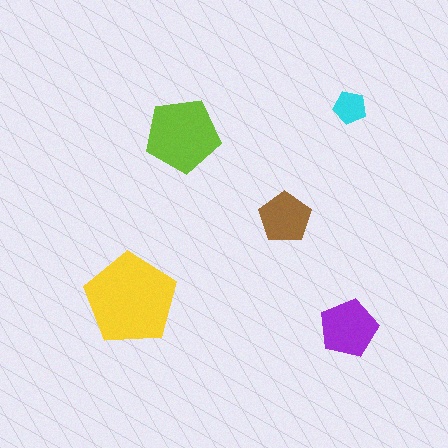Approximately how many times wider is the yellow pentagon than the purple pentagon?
About 1.5 times wider.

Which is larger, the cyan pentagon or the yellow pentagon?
The yellow one.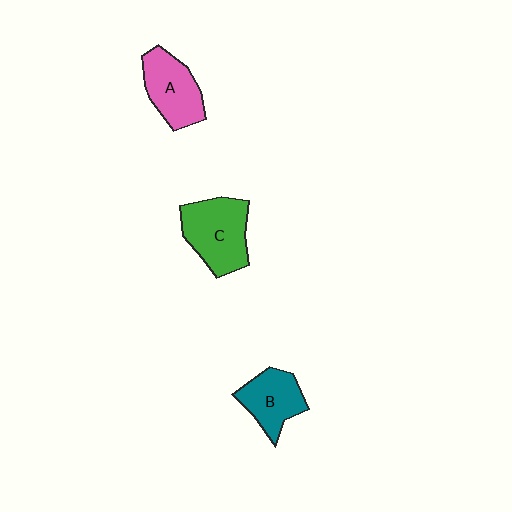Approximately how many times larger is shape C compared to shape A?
Approximately 1.2 times.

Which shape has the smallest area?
Shape B (teal).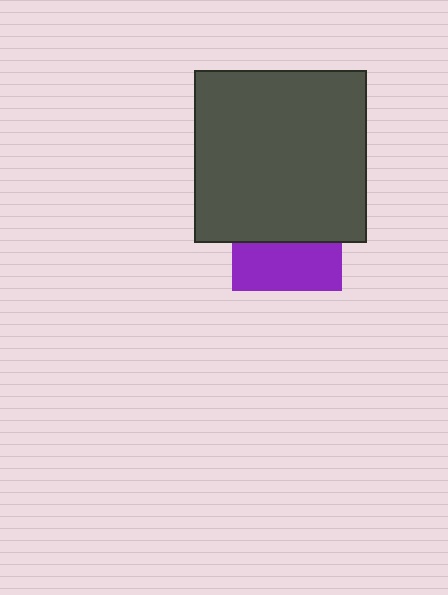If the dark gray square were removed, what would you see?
You would see the complete purple square.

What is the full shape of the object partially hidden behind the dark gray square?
The partially hidden object is a purple square.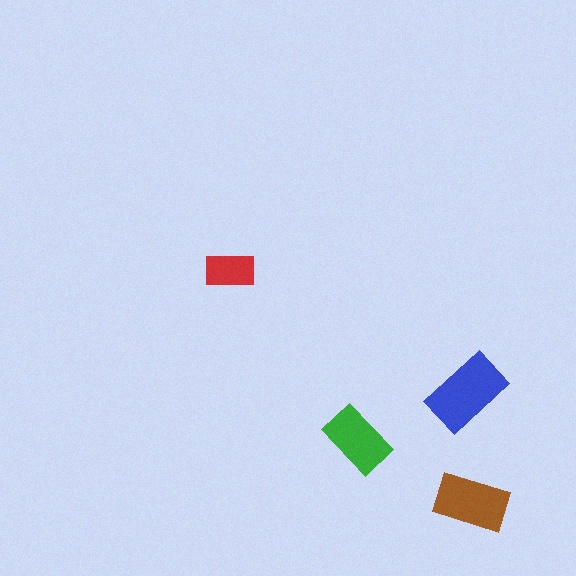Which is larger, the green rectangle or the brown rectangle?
The brown one.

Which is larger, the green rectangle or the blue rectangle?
The blue one.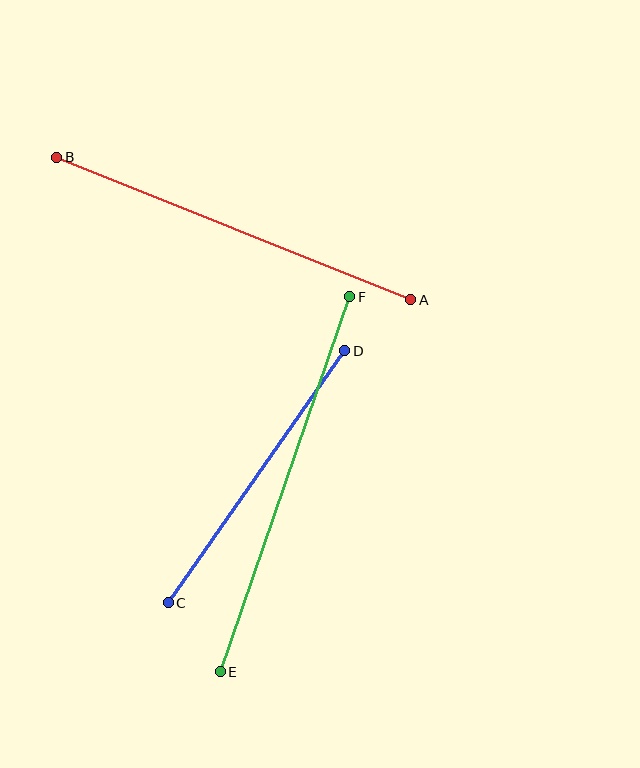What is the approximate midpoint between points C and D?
The midpoint is at approximately (257, 477) pixels.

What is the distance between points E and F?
The distance is approximately 397 pixels.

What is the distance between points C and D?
The distance is approximately 308 pixels.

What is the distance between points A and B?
The distance is approximately 381 pixels.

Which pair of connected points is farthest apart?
Points E and F are farthest apart.